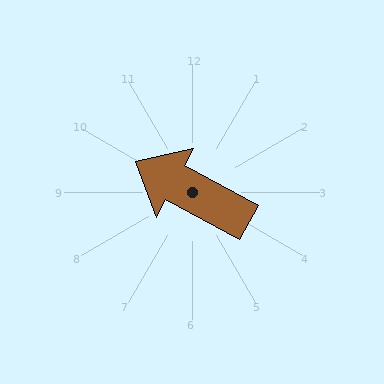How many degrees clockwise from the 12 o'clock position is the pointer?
Approximately 298 degrees.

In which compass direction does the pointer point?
Northwest.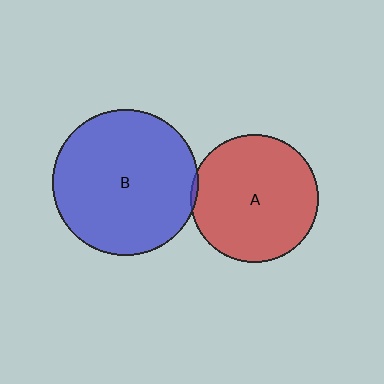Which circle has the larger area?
Circle B (blue).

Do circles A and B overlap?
Yes.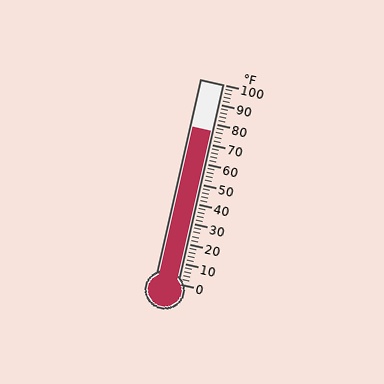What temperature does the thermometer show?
The thermometer shows approximately 76°F.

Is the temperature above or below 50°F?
The temperature is above 50°F.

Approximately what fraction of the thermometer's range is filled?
The thermometer is filled to approximately 75% of its range.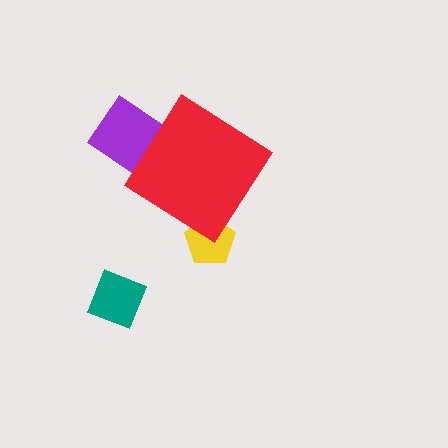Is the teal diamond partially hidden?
No, the teal diamond is fully visible.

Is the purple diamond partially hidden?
Yes, the purple diamond is partially hidden behind the red diamond.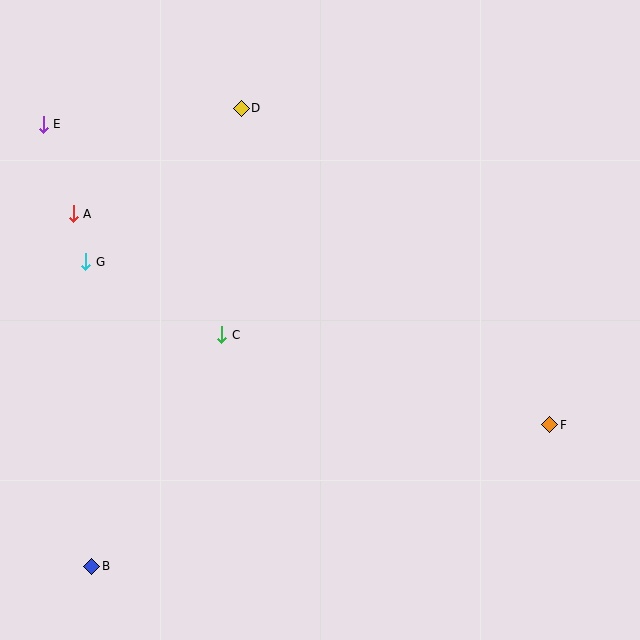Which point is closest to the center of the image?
Point C at (222, 335) is closest to the center.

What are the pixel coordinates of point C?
Point C is at (222, 335).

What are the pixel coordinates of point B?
Point B is at (92, 566).